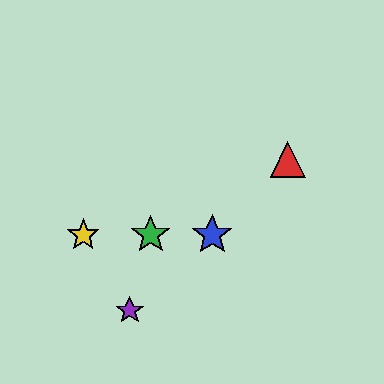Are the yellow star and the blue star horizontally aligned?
Yes, both are at y≈235.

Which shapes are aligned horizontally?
The blue star, the green star, the yellow star are aligned horizontally.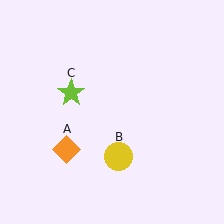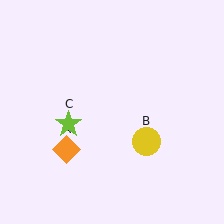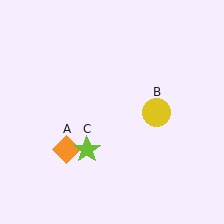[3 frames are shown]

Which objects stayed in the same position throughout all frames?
Orange diamond (object A) remained stationary.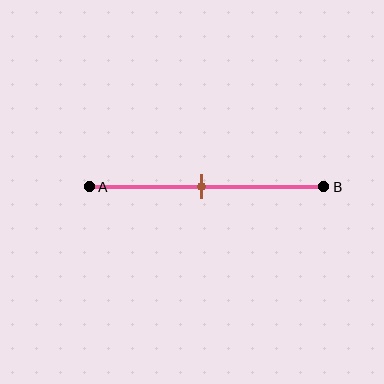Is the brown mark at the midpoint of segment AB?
Yes, the mark is approximately at the midpoint.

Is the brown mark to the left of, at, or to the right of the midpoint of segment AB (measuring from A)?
The brown mark is approximately at the midpoint of segment AB.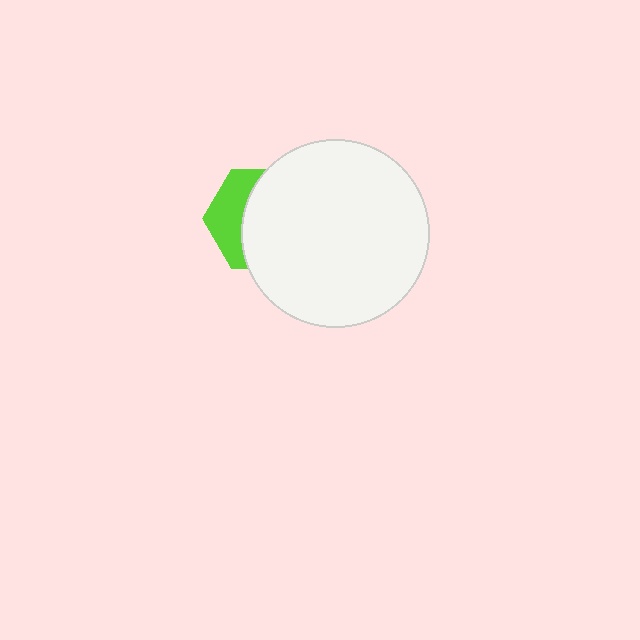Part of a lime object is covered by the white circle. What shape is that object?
It is a hexagon.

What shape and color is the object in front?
The object in front is a white circle.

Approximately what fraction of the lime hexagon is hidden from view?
Roughly 65% of the lime hexagon is hidden behind the white circle.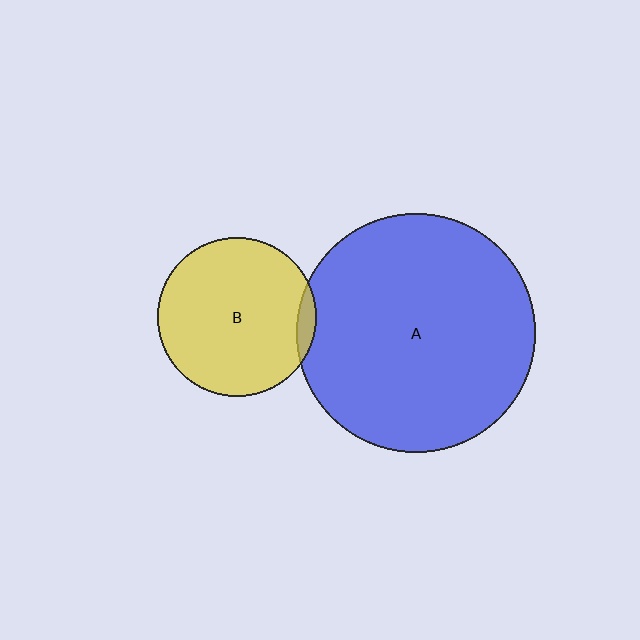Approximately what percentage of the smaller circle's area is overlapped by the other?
Approximately 5%.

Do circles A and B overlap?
Yes.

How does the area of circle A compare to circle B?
Approximately 2.3 times.